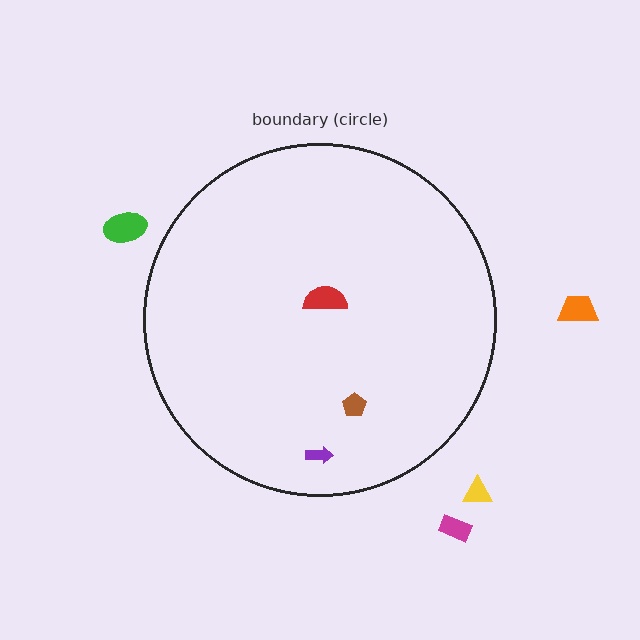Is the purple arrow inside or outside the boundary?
Inside.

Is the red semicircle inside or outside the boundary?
Inside.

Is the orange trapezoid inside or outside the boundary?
Outside.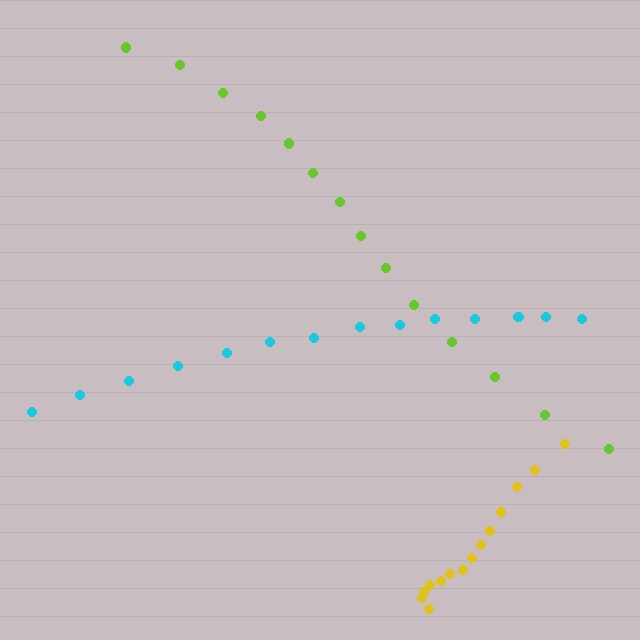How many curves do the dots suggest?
There are 3 distinct paths.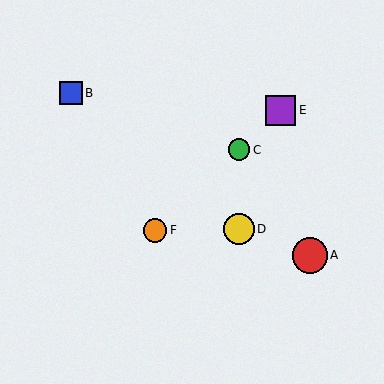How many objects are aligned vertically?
2 objects (C, D) are aligned vertically.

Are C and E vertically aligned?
No, C is at x≈239 and E is at x≈281.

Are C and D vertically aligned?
Yes, both are at x≈239.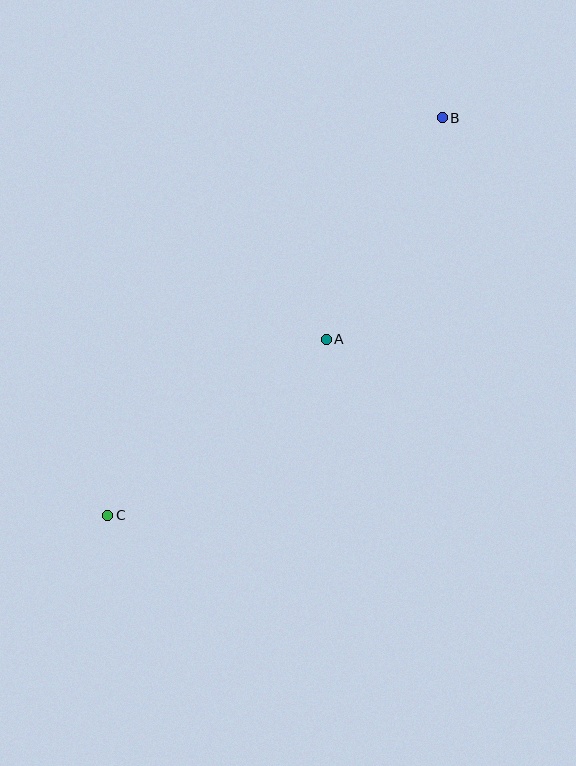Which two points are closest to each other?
Points A and B are closest to each other.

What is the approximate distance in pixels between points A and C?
The distance between A and C is approximately 281 pixels.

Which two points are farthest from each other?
Points B and C are farthest from each other.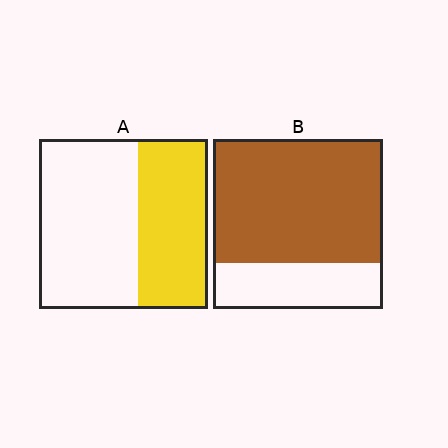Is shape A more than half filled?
No.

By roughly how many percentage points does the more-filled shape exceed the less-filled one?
By roughly 30 percentage points (B over A).